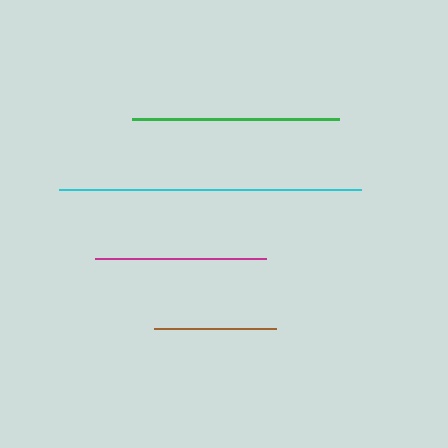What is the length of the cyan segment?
The cyan segment is approximately 302 pixels long.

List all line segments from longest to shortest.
From longest to shortest: cyan, green, magenta, brown.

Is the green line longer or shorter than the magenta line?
The green line is longer than the magenta line.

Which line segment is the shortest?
The brown line is the shortest at approximately 122 pixels.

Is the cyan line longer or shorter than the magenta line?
The cyan line is longer than the magenta line.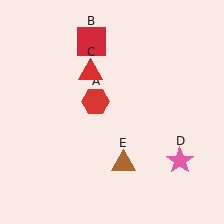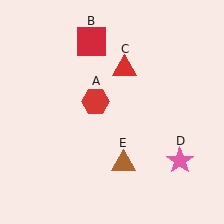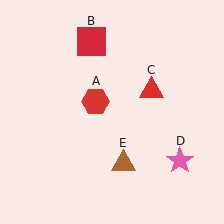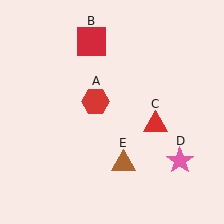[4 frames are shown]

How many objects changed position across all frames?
1 object changed position: red triangle (object C).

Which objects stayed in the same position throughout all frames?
Red hexagon (object A) and red square (object B) and pink star (object D) and brown triangle (object E) remained stationary.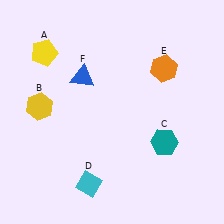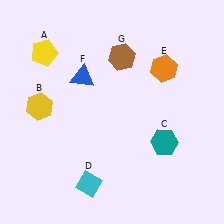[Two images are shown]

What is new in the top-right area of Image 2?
A brown hexagon (G) was added in the top-right area of Image 2.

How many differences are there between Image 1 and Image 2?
There is 1 difference between the two images.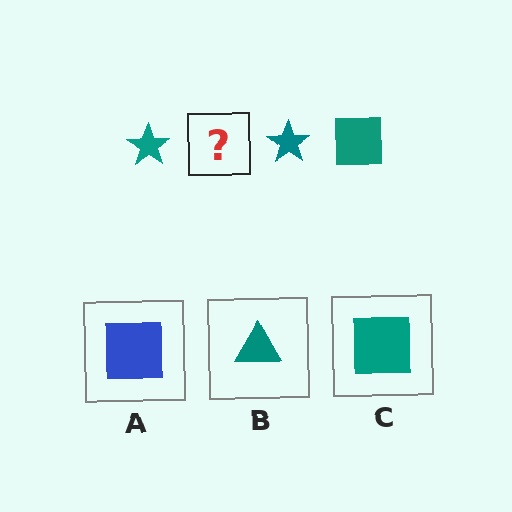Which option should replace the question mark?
Option C.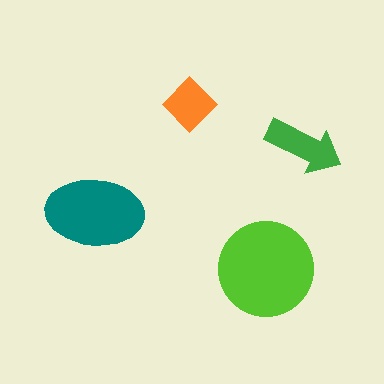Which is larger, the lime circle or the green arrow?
The lime circle.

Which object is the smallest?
The orange diamond.